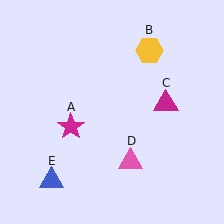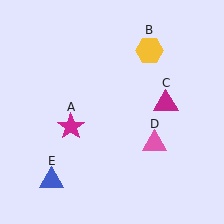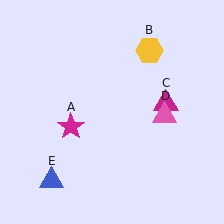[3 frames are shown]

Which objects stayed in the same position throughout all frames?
Magenta star (object A) and yellow hexagon (object B) and magenta triangle (object C) and blue triangle (object E) remained stationary.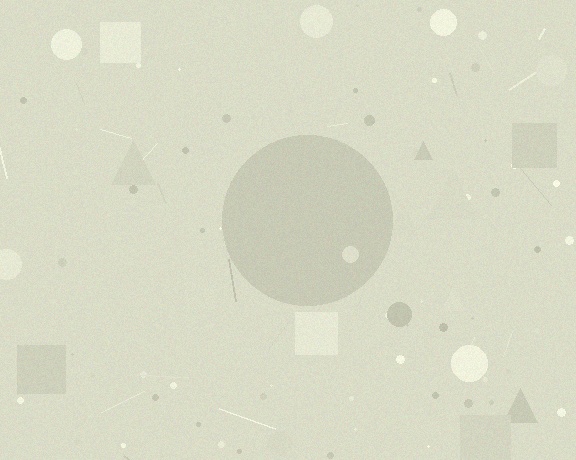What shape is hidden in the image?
A circle is hidden in the image.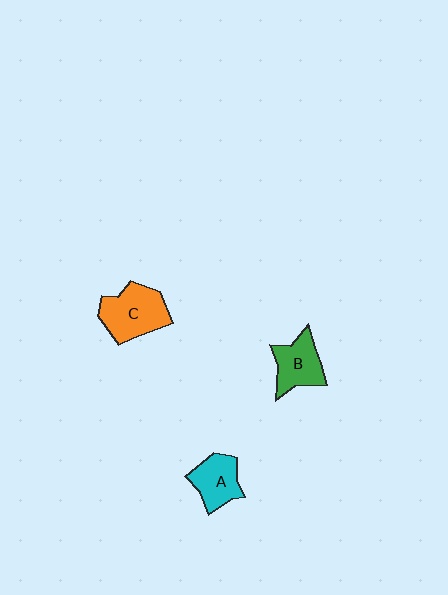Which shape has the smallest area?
Shape A (cyan).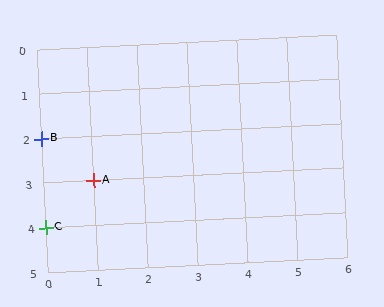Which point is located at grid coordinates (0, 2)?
Point B is at (0, 2).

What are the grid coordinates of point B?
Point B is at grid coordinates (0, 2).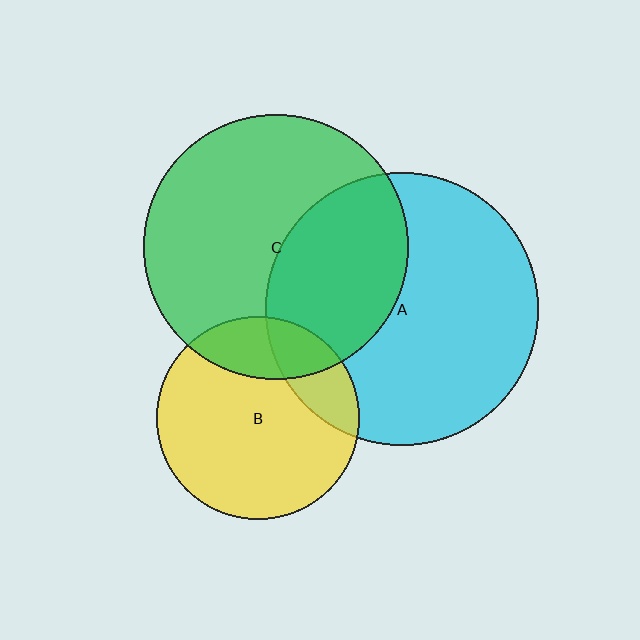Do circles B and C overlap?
Yes.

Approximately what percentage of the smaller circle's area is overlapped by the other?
Approximately 20%.